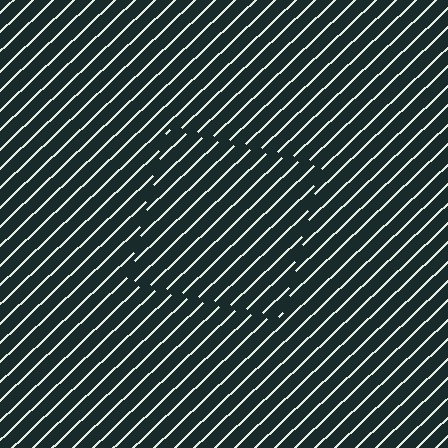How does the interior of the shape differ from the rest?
The interior of the shape contains the same grating, shifted by half a period — the contour is defined by the phase discontinuity where line-ends from the inner and outer gratings abut.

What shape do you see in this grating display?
An illusory square. The interior of the shape contains the same grating, shifted by half a period — the contour is defined by the phase discontinuity where line-ends from the inner and outer gratings abut.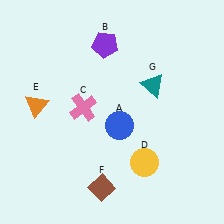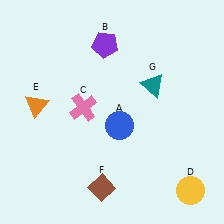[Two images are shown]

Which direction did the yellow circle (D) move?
The yellow circle (D) moved right.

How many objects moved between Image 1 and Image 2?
1 object moved between the two images.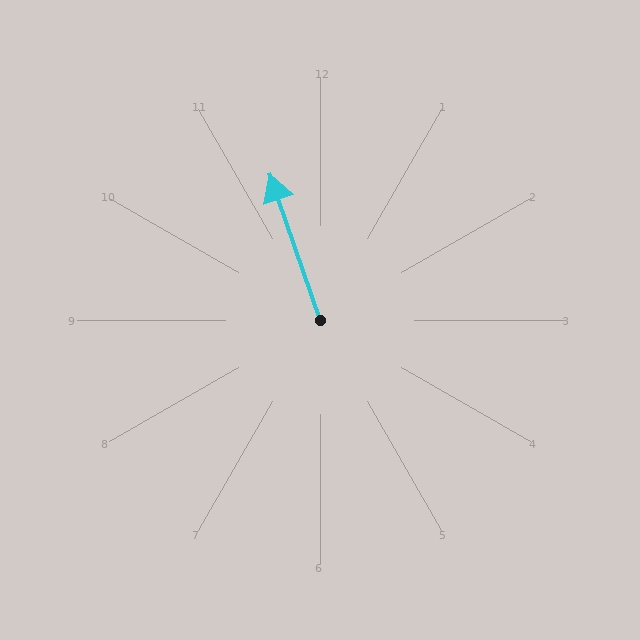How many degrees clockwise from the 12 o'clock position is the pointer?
Approximately 341 degrees.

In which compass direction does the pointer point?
North.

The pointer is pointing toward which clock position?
Roughly 11 o'clock.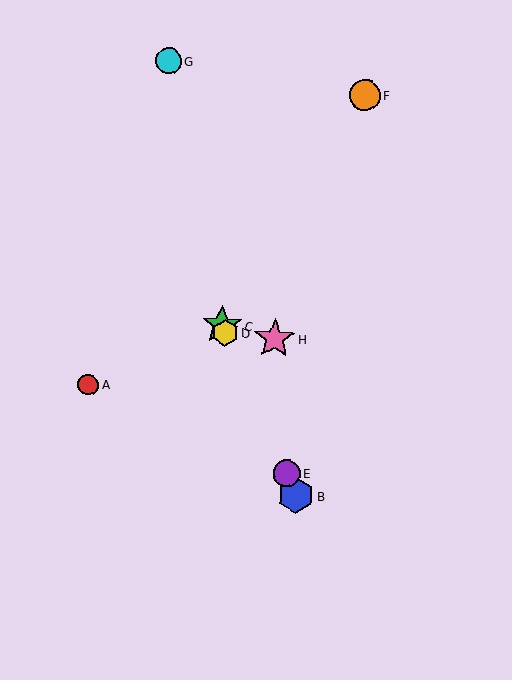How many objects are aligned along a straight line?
4 objects (B, C, D, E) are aligned along a straight line.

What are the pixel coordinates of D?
Object D is at (225, 333).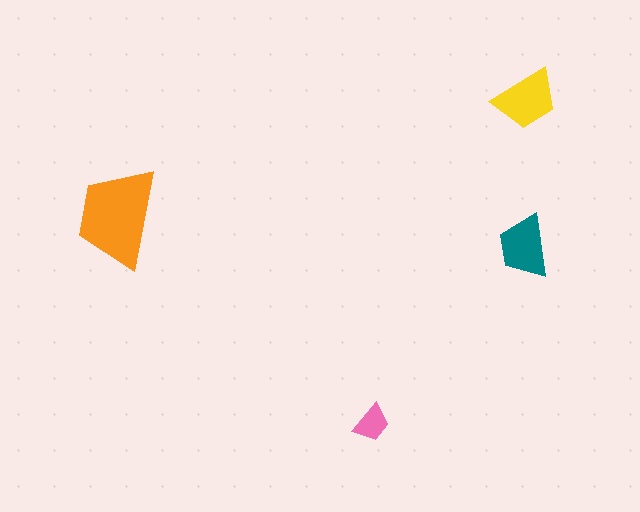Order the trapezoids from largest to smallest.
the orange one, the yellow one, the teal one, the pink one.